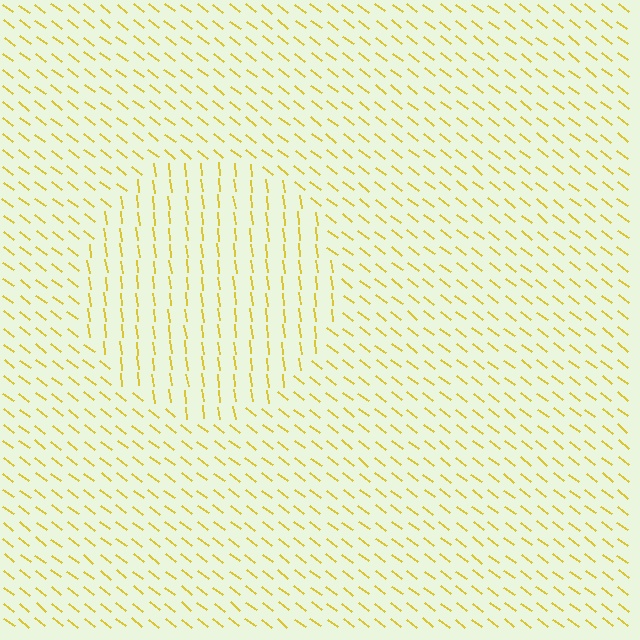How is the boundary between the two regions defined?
The boundary is defined purely by a change in line orientation (approximately 45 degrees difference). All lines are the same color and thickness.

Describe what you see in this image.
The image is filled with small yellow line segments. A circle region in the image has lines oriented differently from the surrounding lines, creating a visible texture boundary.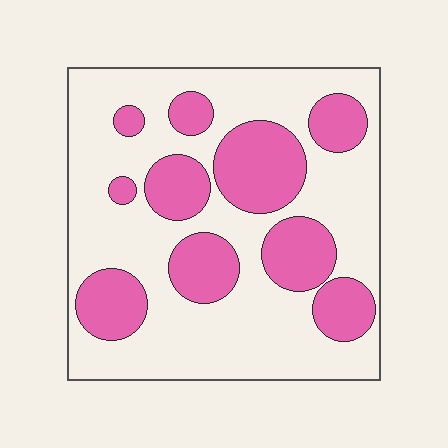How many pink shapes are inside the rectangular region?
10.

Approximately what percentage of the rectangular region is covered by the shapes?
Approximately 35%.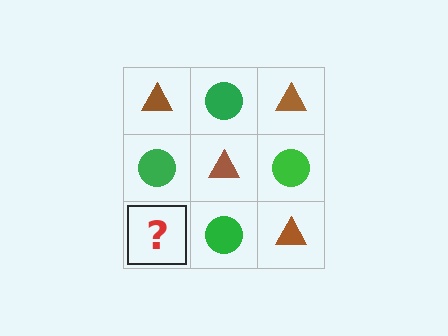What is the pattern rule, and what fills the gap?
The rule is that it alternates brown triangle and green circle in a checkerboard pattern. The gap should be filled with a brown triangle.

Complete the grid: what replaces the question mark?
The question mark should be replaced with a brown triangle.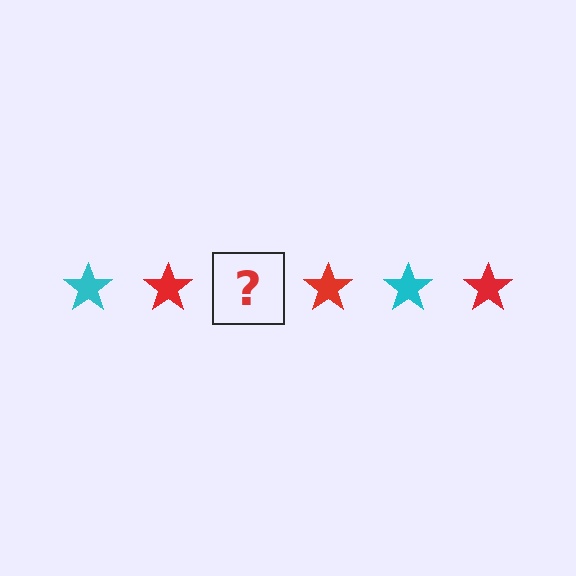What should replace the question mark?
The question mark should be replaced with a cyan star.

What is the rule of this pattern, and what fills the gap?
The rule is that the pattern cycles through cyan, red stars. The gap should be filled with a cyan star.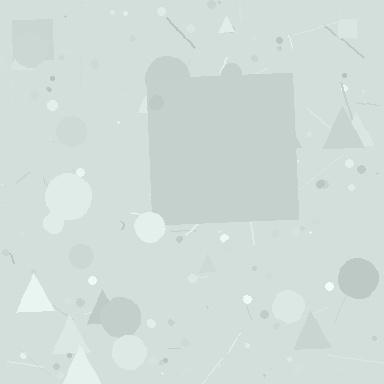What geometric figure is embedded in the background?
A square is embedded in the background.